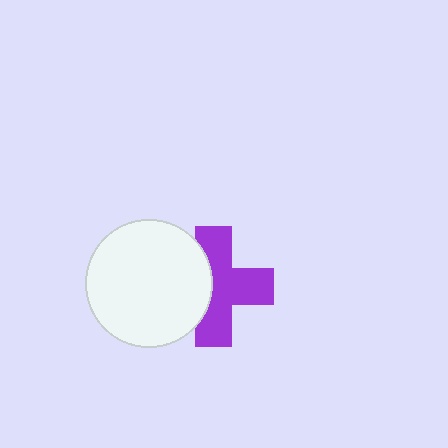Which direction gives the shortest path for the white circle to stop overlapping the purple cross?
Moving left gives the shortest separation.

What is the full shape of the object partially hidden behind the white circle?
The partially hidden object is a purple cross.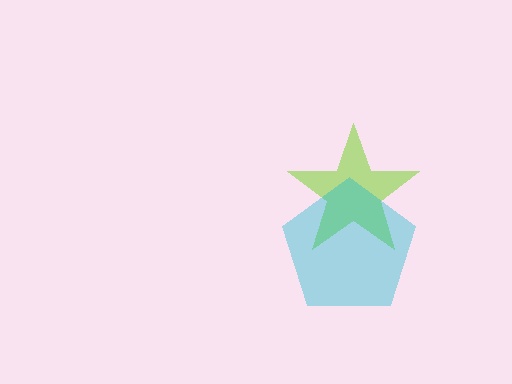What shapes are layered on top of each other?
The layered shapes are: a lime star, a cyan pentagon.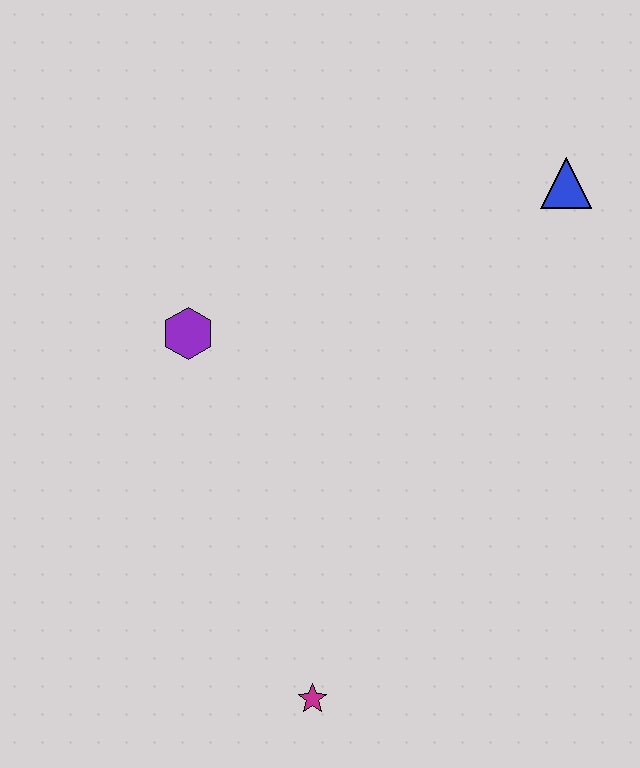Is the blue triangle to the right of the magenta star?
Yes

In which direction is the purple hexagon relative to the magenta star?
The purple hexagon is above the magenta star.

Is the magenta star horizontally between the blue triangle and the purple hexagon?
Yes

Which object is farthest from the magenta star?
The blue triangle is farthest from the magenta star.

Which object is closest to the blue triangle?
The purple hexagon is closest to the blue triangle.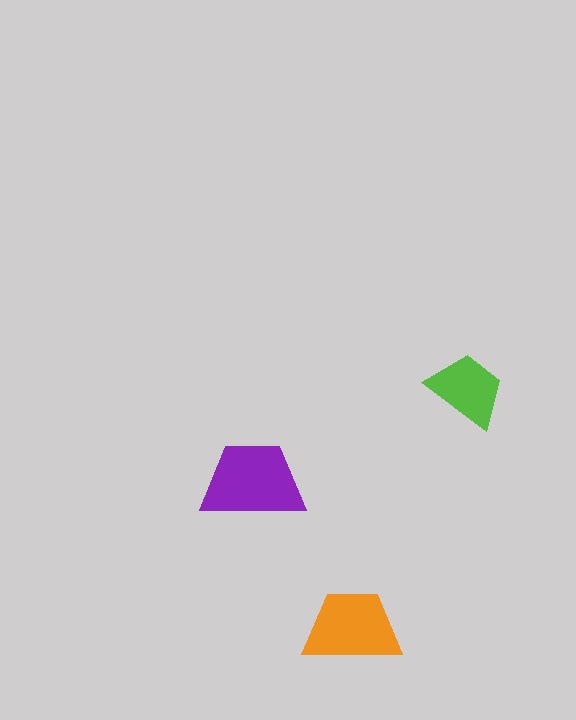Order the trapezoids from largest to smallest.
the purple one, the orange one, the lime one.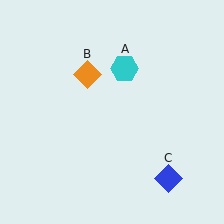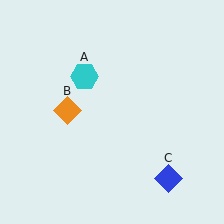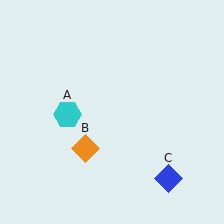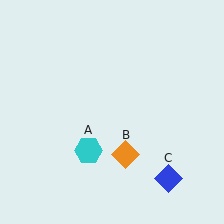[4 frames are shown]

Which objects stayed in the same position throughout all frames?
Blue diamond (object C) remained stationary.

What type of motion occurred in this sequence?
The cyan hexagon (object A), orange diamond (object B) rotated counterclockwise around the center of the scene.